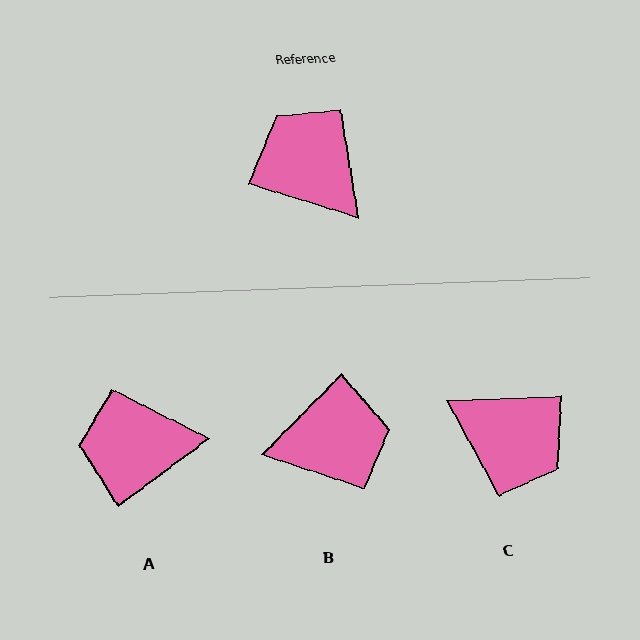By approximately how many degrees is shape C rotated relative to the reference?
Approximately 161 degrees clockwise.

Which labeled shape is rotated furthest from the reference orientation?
C, about 161 degrees away.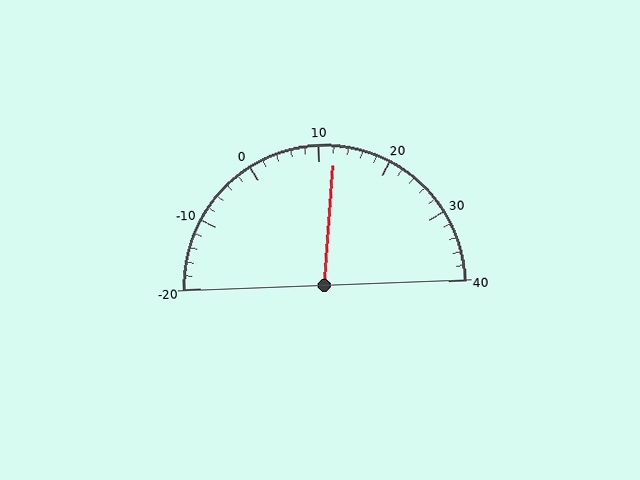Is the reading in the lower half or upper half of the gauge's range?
The reading is in the upper half of the range (-20 to 40).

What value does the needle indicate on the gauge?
The needle indicates approximately 12.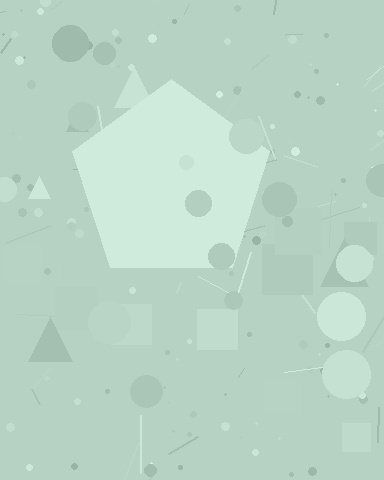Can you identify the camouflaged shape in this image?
The camouflaged shape is a pentagon.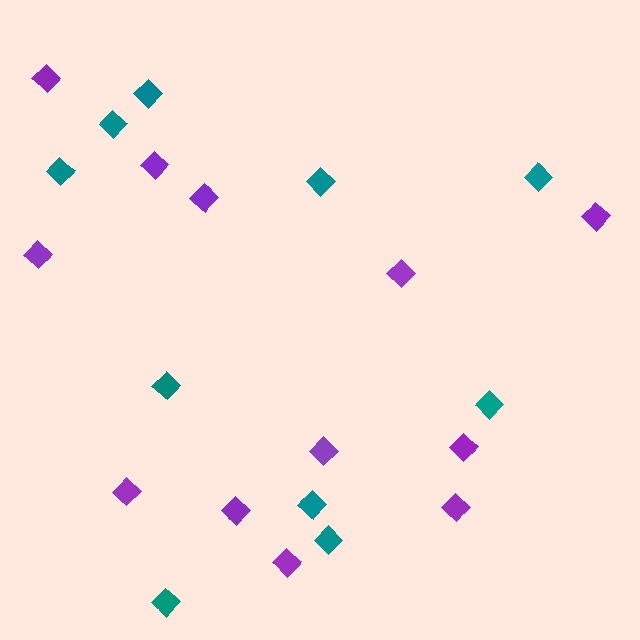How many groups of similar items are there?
There are 2 groups: one group of purple diamonds (12) and one group of teal diamonds (10).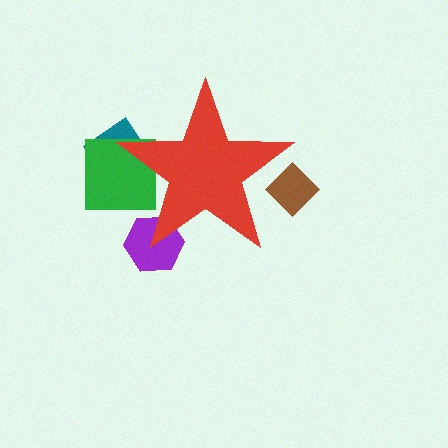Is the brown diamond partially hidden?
Yes, the brown diamond is partially hidden behind the red star.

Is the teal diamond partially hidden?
Yes, the teal diamond is partially hidden behind the red star.